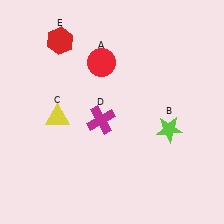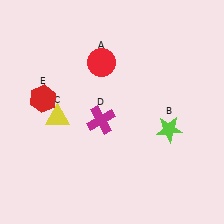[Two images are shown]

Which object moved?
The red hexagon (E) moved down.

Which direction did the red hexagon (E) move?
The red hexagon (E) moved down.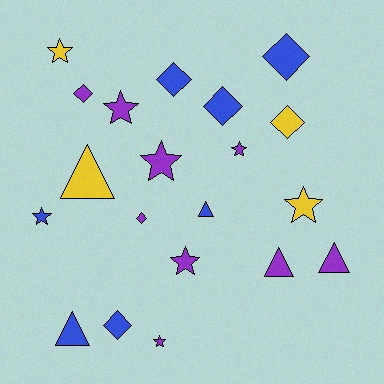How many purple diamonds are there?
There are 2 purple diamonds.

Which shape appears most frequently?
Star, with 8 objects.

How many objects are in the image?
There are 20 objects.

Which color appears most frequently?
Purple, with 9 objects.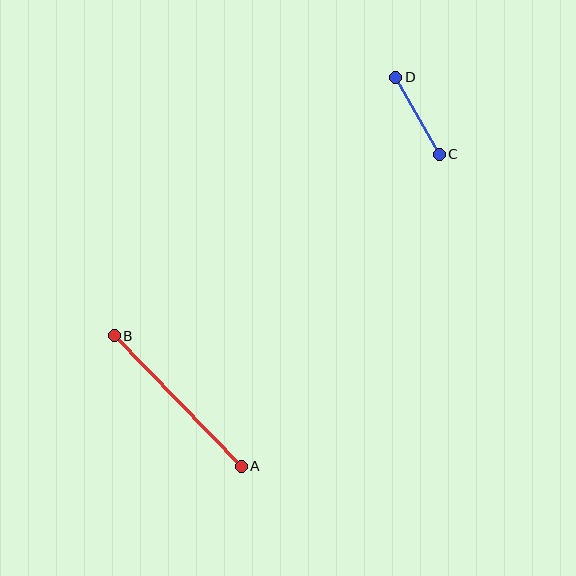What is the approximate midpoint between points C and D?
The midpoint is at approximately (417, 116) pixels.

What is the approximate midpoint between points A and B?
The midpoint is at approximately (178, 401) pixels.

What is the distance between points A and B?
The distance is approximately 182 pixels.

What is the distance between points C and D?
The distance is approximately 88 pixels.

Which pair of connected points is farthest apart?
Points A and B are farthest apart.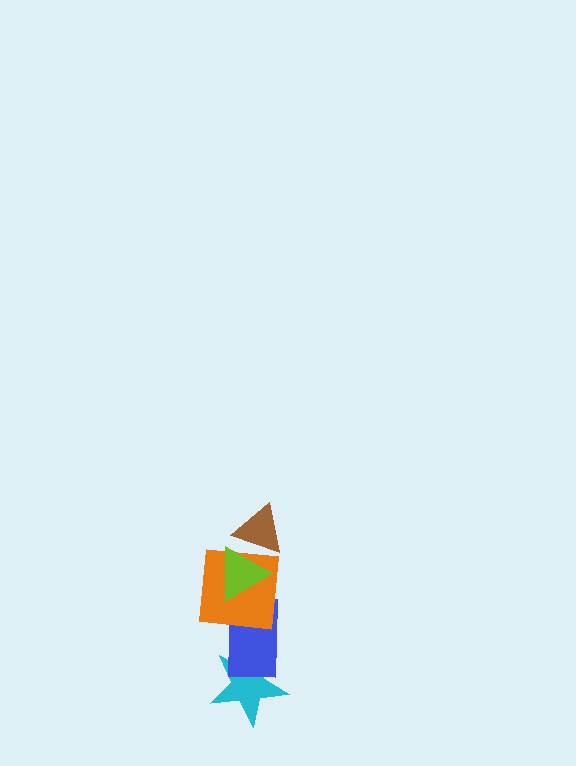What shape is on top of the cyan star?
The blue rectangle is on top of the cyan star.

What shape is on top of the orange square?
The lime triangle is on top of the orange square.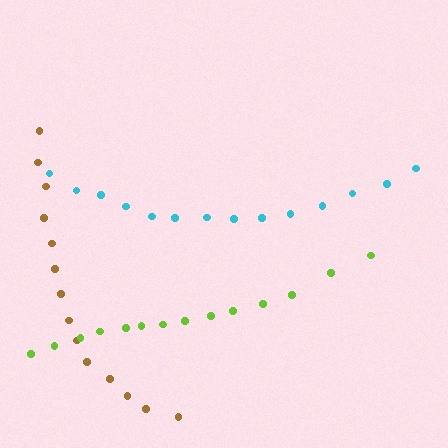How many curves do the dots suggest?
There are 3 distinct paths.